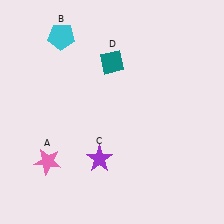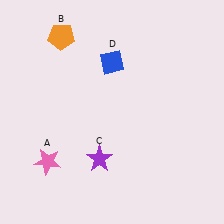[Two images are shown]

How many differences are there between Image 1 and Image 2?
There are 2 differences between the two images.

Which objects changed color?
B changed from cyan to orange. D changed from teal to blue.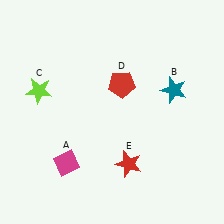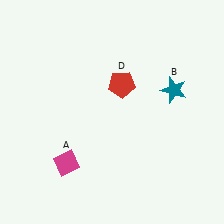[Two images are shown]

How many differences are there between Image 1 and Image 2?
There are 2 differences between the two images.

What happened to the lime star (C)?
The lime star (C) was removed in Image 2. It was in the top-left area of Image 1.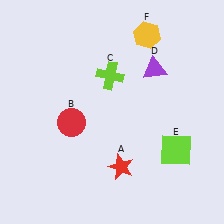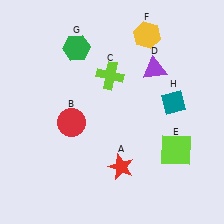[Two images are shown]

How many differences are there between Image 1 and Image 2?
There are 2 differences between the two images.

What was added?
A green hexagon (G), a teal diamond (H) were added in Image 2.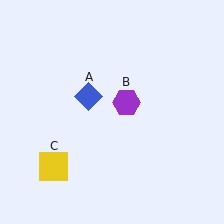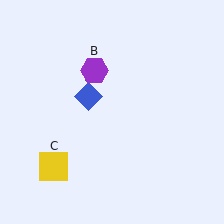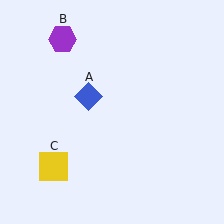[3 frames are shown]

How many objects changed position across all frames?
1 object changed position: purple hexagon (object B).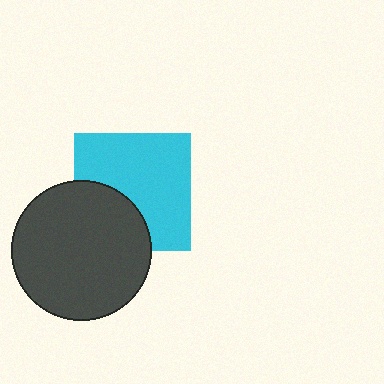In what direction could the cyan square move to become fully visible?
The cyan square could move toward the upper-right. That would shift it out from behind the dark gray circle entirely.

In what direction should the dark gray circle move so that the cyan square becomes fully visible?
The dark gray circle should move toward the lower-left. That is the shortest direction to clear the overlap and leave the cyan square fully visible.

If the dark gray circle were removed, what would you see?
You would see the complete cyan square.